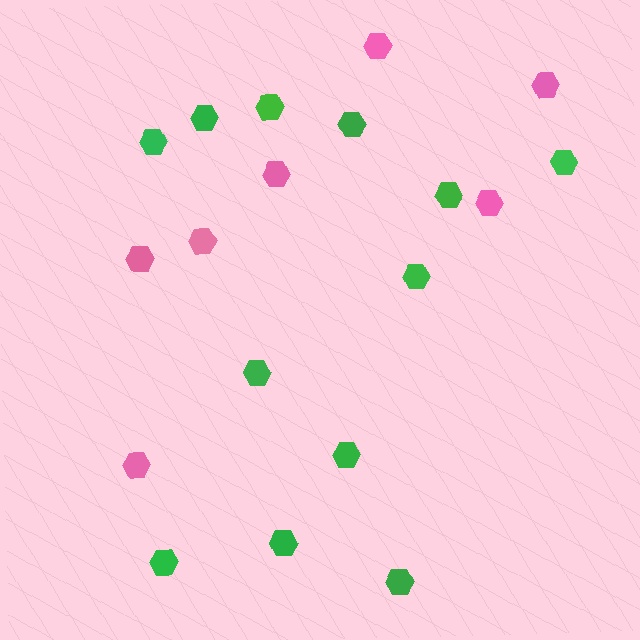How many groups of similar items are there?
There are 2 groups: one group of pink hexagons (7) and one group of green hexagons (12).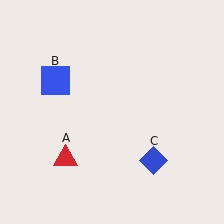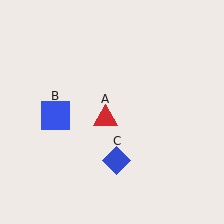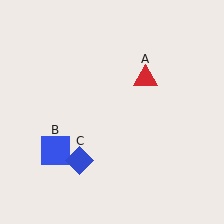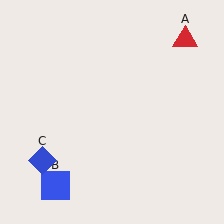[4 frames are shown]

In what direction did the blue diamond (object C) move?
The blue diamond (object C) moved left.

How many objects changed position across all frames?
3 objects changed position: red triangle (object A), blue square (object B), blue diamond (object C).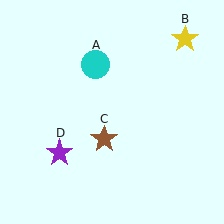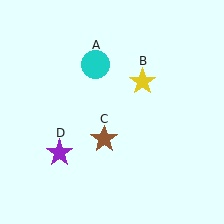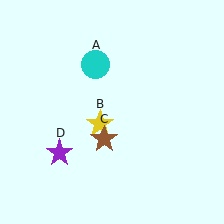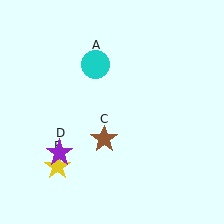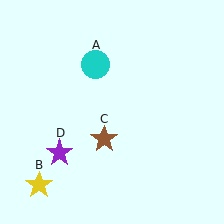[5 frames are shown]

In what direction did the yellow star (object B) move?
The yellow star (object B) moved down and to the left.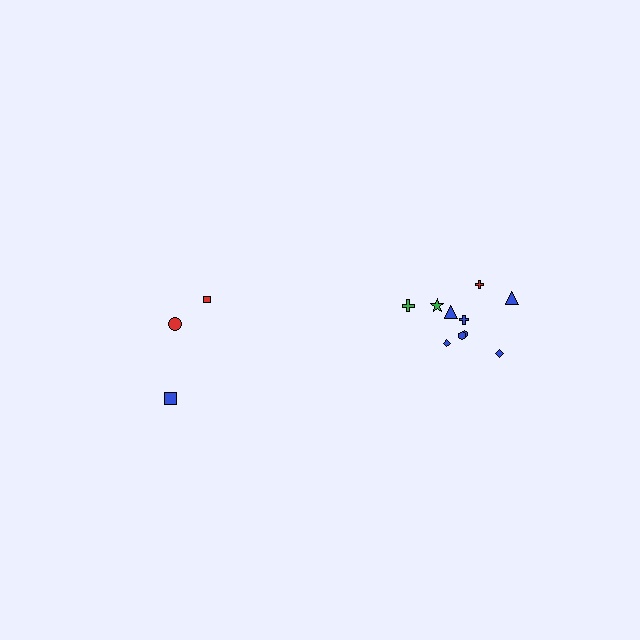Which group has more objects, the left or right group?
The right group.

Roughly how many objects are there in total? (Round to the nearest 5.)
Roughly 15 objects in total.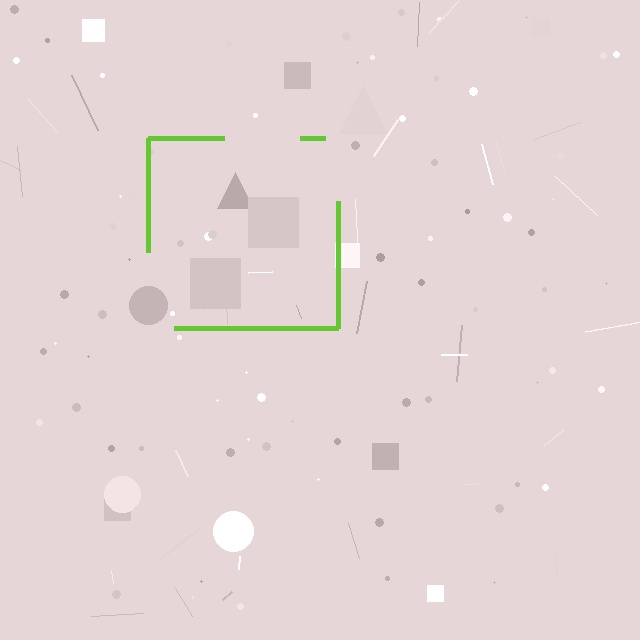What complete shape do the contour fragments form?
The contour fragments form a square.